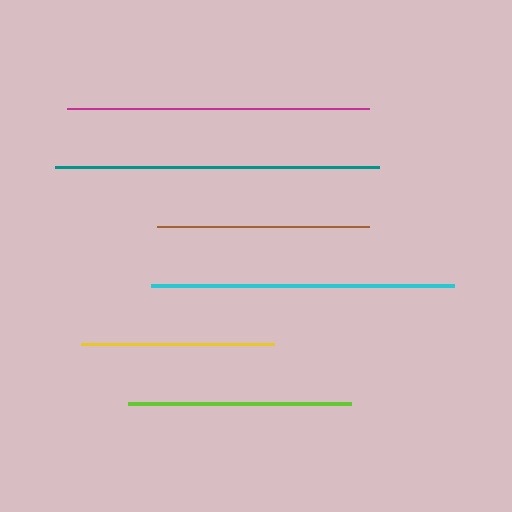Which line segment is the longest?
The teal line is the longest at approximately 325 pixels.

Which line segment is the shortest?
The yellow line is the shortest at approximately 193 pixels.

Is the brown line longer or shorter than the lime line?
The lime line is longer than the brown line.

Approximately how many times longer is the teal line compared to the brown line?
The teal line is approximately 1.5 times the length of the brown line.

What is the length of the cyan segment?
The cyan segment is approximately 303 pixels long.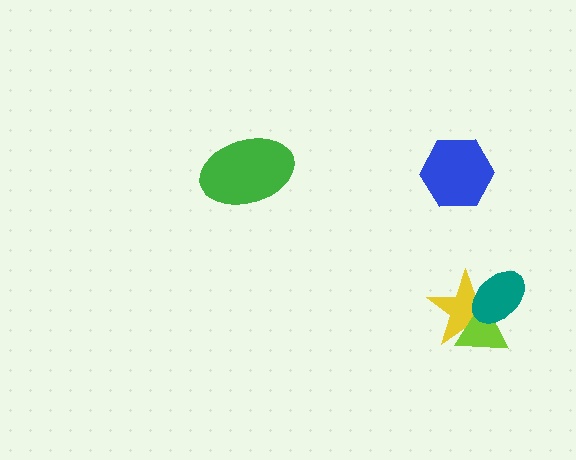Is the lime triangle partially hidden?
Yes, it is partially covered by another shape.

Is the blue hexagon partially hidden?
No, no other shape covers it.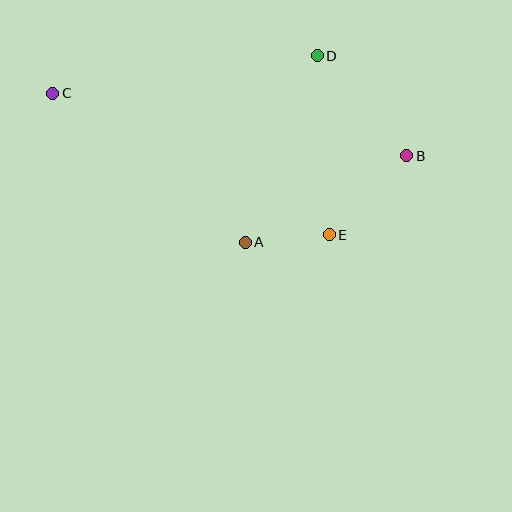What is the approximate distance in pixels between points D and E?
The distance between D and E is approximately 179 pixels.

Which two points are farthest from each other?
Points B and C are farthest from each other.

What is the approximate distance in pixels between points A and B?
The distance between A and B is approximately 183 pixels.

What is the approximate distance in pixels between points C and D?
The distance between C and D is approximately 267 pixels.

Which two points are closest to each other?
Points A and E are closest to each other.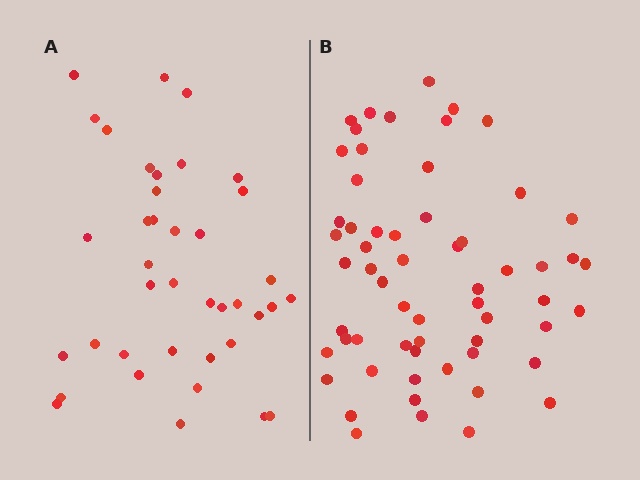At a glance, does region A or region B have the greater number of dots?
Region B (the right region) has more dots.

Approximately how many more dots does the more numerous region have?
Region B has approximately 20 more dots than region A.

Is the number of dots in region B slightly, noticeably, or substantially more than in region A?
Region B has substantially more. The ratio is roughly 1.5 to 1.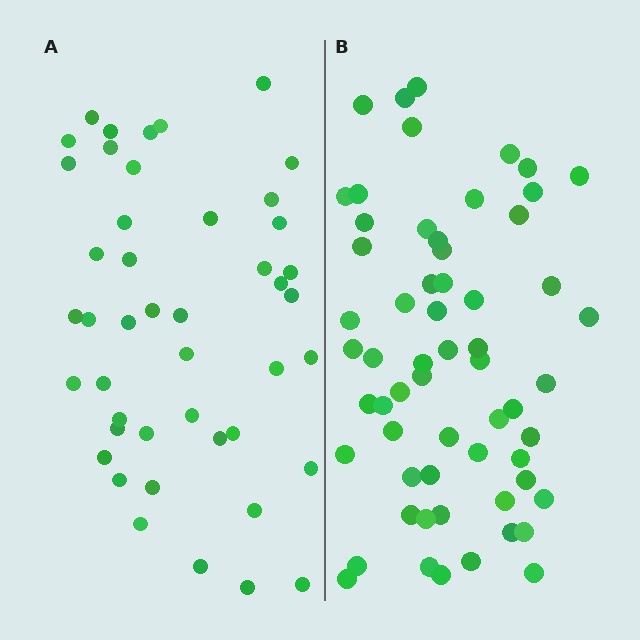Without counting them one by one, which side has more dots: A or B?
Region B (the right region) has more dots.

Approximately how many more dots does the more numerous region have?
Region B has approximately 15 more dots than region A.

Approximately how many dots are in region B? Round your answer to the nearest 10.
About 60 dots.